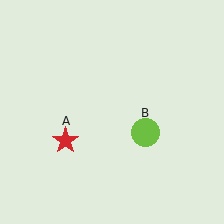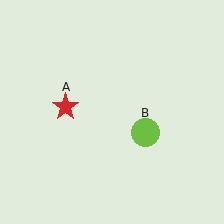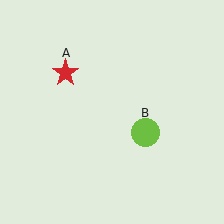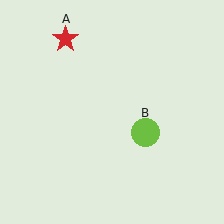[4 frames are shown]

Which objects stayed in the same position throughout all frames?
Lime circle (object B) remained stationary.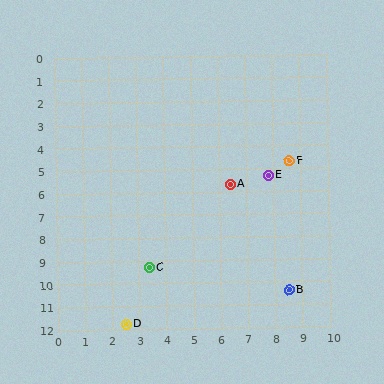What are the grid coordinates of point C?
Point C is at approximately (3.4, 9.3).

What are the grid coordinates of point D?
Point D is at approximately (2.5, 11.8).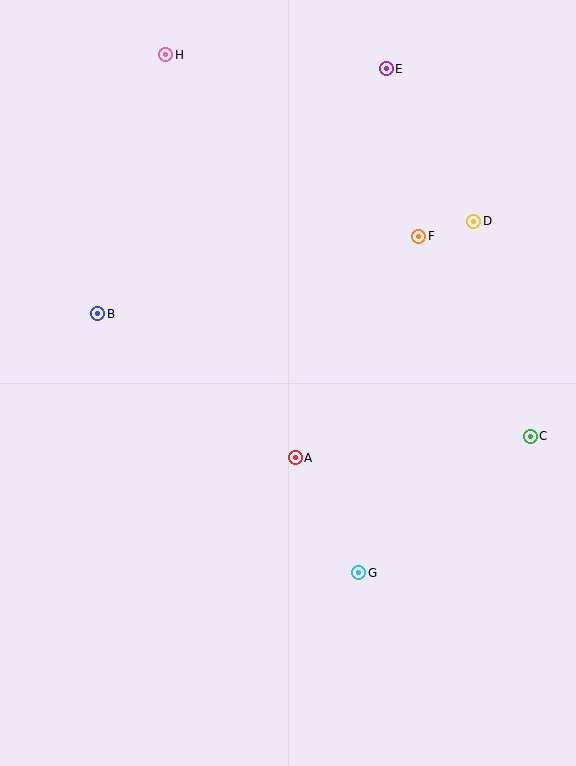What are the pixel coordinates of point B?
Point B is at (98, 314).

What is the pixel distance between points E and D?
The distance between E and D is 176 pixels.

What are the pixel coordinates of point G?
Point G is at (359, 573).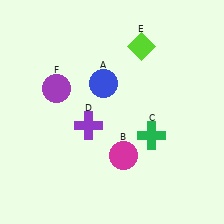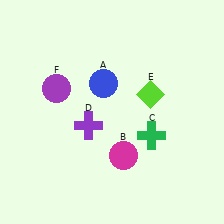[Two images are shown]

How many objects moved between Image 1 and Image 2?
1 object moved between the two images.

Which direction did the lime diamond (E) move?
The lime diamond (E) moved down.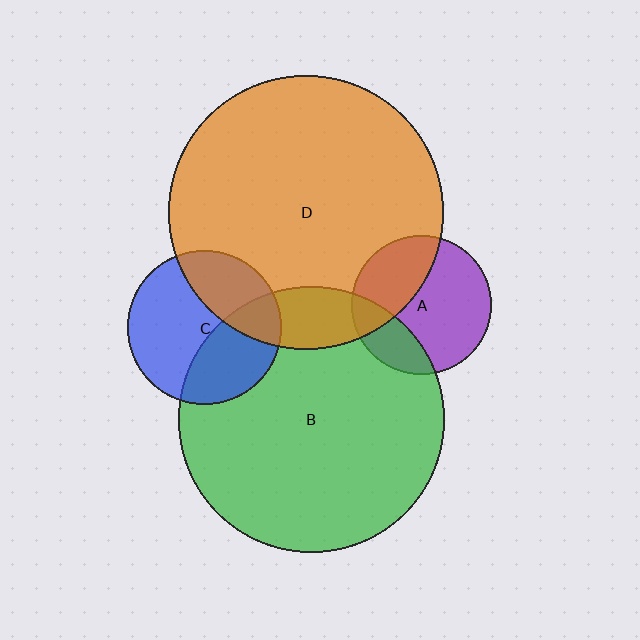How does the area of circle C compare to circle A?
Approximately 1.2 times.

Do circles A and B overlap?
Yes.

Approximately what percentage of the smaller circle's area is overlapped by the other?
Approximately 25%.